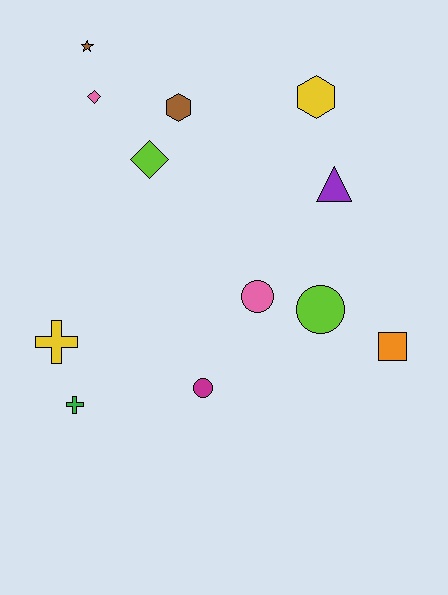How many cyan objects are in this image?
There are no cyan objects.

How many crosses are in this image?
There are 2 crosses.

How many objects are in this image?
There are 12 objects.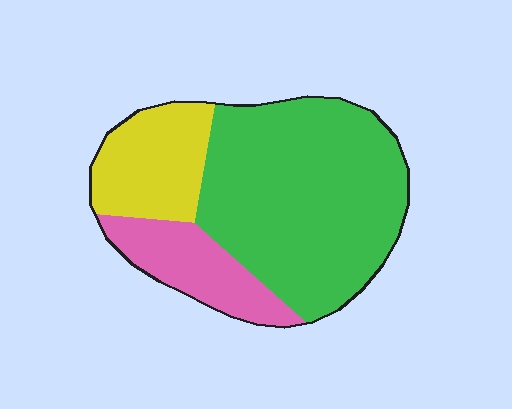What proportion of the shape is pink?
Pink covers roughly 20% of the shape.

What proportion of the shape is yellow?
Yellow covers around 20% of the shape.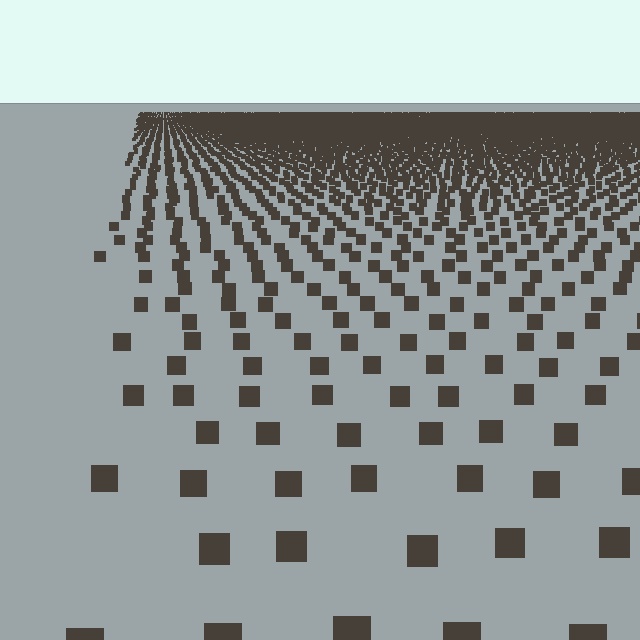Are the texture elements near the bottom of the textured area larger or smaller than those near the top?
Larger. Near the bottom, elements are closer to the viewer and appear at a bigger on-screen size.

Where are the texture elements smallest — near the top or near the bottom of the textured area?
Near the top.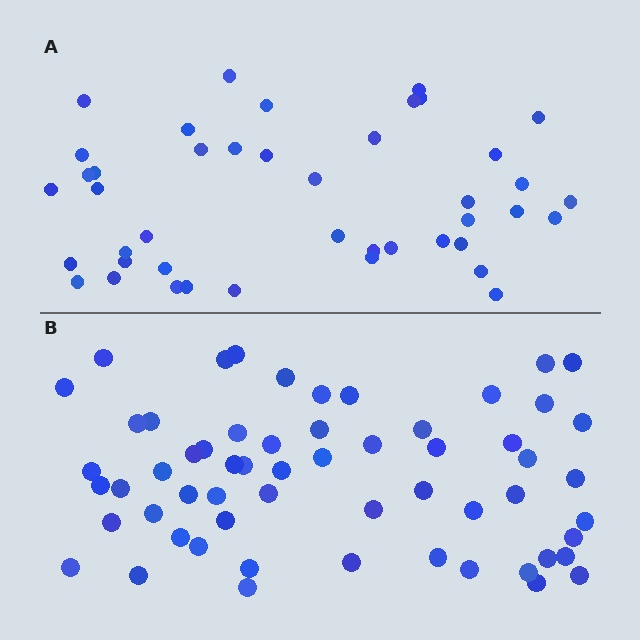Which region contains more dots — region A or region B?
Region B (the bottom region) has more dots.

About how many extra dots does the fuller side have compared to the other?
Region B has approximately 15 more dots than region A.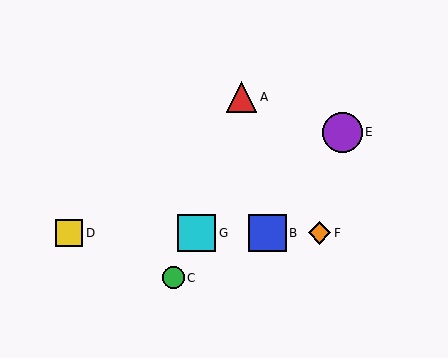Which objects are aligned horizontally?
Objects B, D, F, G are aligned horizontally.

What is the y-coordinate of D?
Object D is at y≈233.